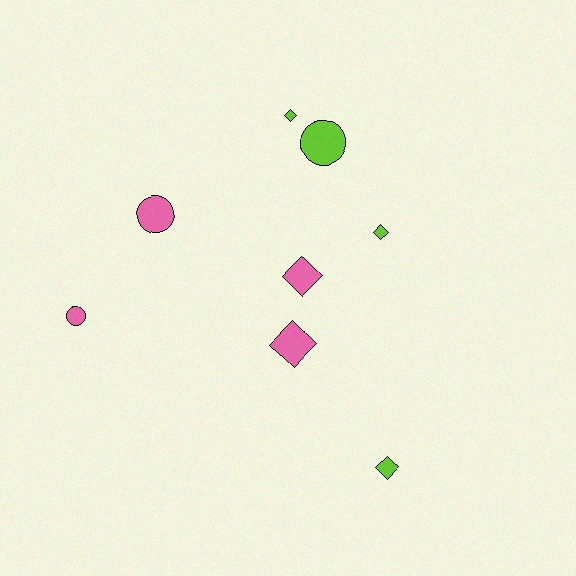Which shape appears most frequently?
Diamond, with 5 objects.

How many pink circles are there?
There are 2 pink circles.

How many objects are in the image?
There are 8 objects.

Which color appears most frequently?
Pink, with 4 objects.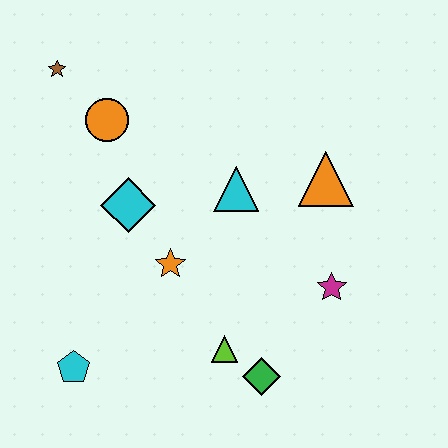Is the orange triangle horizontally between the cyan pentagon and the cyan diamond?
No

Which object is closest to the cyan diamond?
The orange star is closest to the cyan diamond.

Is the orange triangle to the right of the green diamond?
Yes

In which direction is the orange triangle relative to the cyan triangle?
The orange triangle is to the right of the cyan triangle.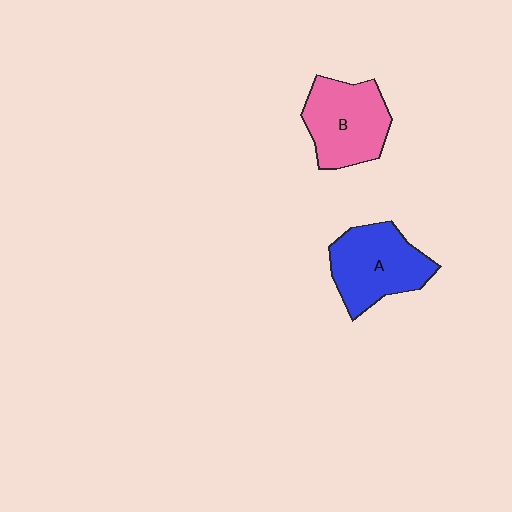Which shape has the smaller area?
Shape B (pink).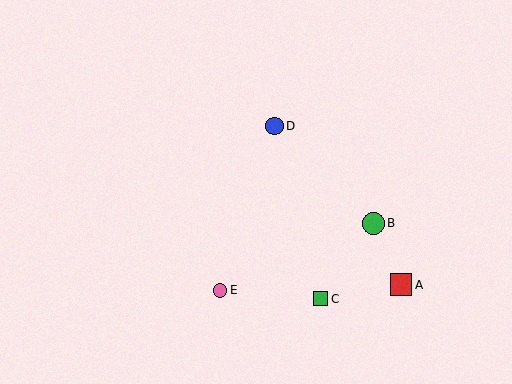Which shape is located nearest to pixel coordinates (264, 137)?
The blue circle (labeled D) at (274, 126) is nearest to that location.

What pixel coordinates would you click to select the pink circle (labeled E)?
Click at (220, 290) to select the pink circle E.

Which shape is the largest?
The green circle (labeled B) is the largest.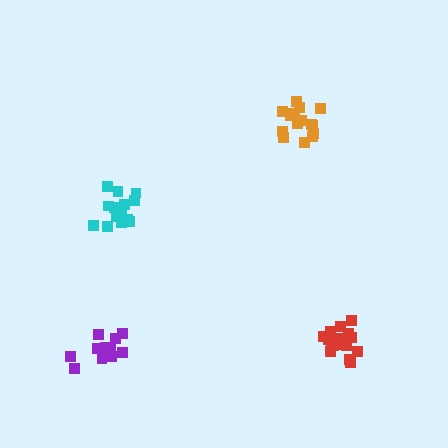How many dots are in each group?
Group 1: 13 dots, Group 2: 17 dots, Group 3: 16 dots, Group 4: 16 dots (62 total).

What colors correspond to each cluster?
The clusters are colored: purple, red, cyan, orange.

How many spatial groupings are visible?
There are 4 spatial groupings.